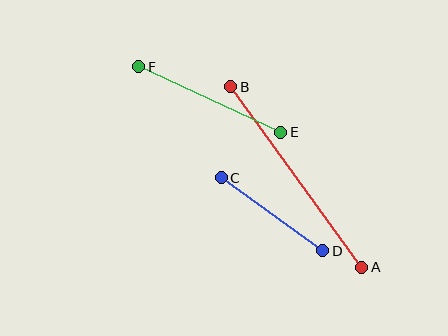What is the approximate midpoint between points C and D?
The midpoint is at approximately (272, 214) pixels.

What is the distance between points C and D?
The distance is approximately 125 pixels.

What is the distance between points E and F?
The distance is approximately 156 pixels.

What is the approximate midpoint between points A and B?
The midpoint is at approximately (296, 177) pixels.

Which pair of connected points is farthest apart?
Points A and B are farthest apart.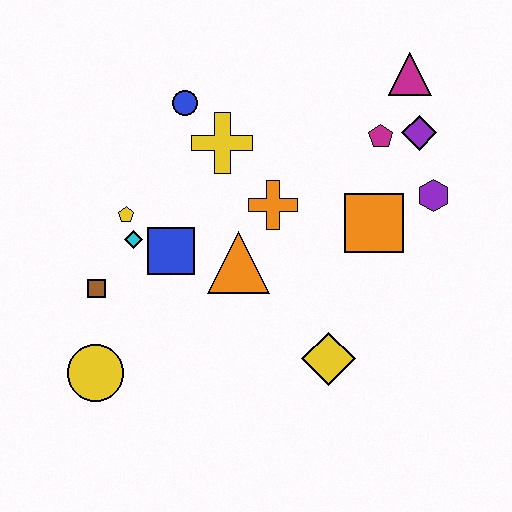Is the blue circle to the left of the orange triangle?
Yes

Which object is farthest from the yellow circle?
The magenta triangle is farthest from the yellow circle.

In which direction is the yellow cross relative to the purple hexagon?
The yellow cross is to the left of the purple hexagon.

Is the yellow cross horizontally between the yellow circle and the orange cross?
Yes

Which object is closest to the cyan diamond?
The yellow pentagon is closest to the cyan diamond.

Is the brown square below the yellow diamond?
No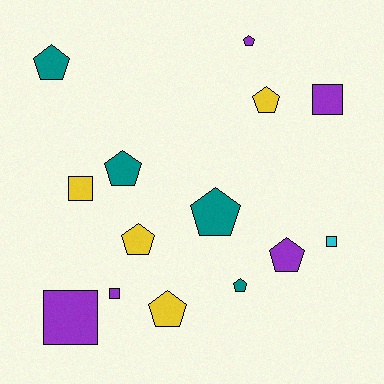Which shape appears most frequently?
Pentagon, with 9 objects.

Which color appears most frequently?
Purple, with 5 objects.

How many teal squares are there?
There are no teal squares.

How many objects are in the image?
There are 14 objects.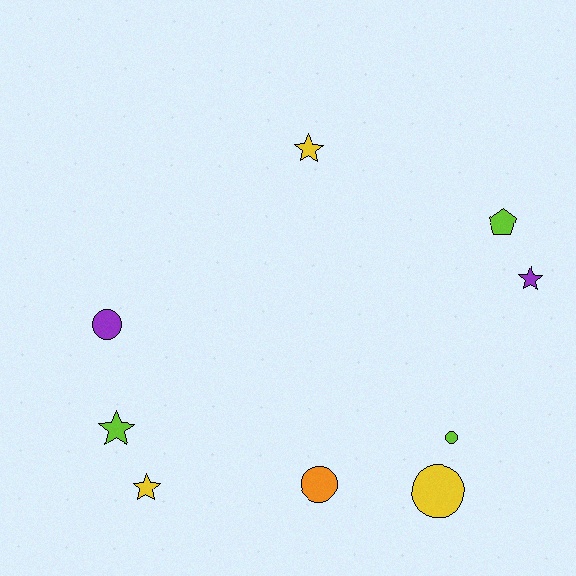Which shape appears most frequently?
Circle, with 4 objects.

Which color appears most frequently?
Lime, with 3 objects.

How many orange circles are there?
There is 1 orange circle.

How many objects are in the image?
There are 9 objects.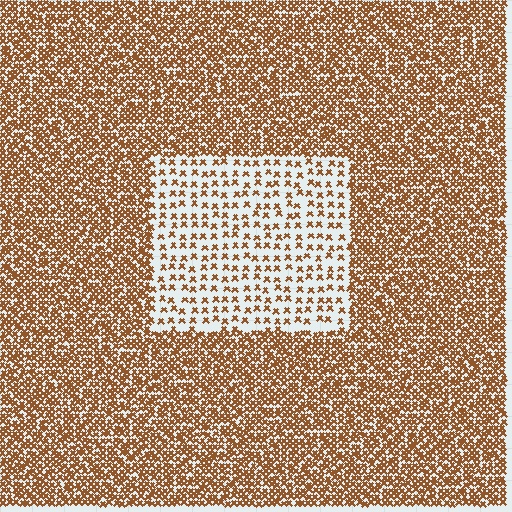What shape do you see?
I see a rectangle.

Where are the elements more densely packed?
The elements are more densely packed outside the rectangle boundary.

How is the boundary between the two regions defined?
The boundary is defined by a change in element density (approximately 2.8x ratio). All elements are the same color, size, and shape.